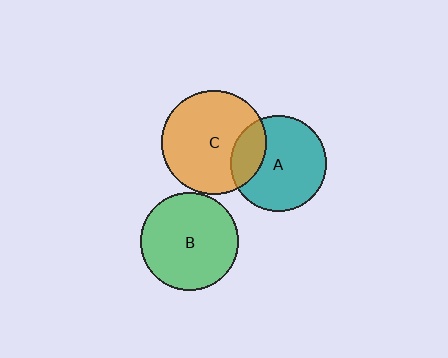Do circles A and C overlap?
Yes.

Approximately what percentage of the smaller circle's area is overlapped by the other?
Approximately 25%.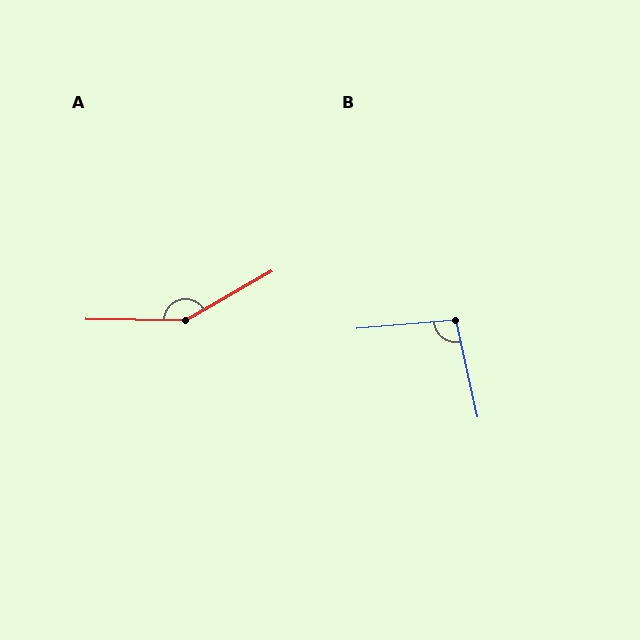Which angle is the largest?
A, at approximately 149 degrees.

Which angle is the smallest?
B, at approximately 98 degrees.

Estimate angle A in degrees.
Approximately 149 degrees.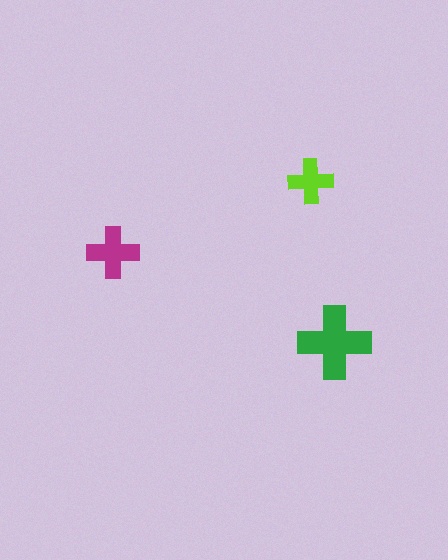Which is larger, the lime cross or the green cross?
The green one.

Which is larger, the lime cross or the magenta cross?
The magenta one.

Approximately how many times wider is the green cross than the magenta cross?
About 1.5 times wider.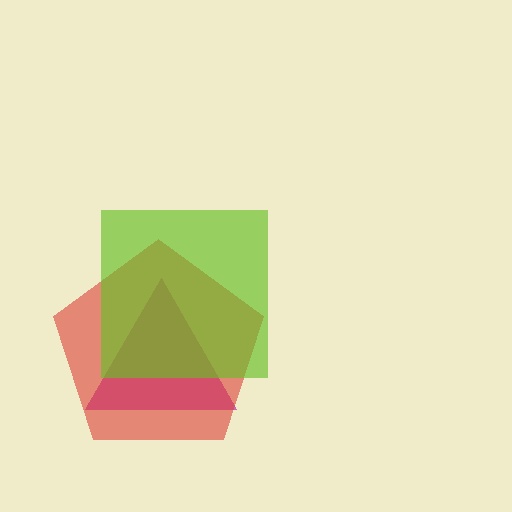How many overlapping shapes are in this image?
There are 3 overlapping shapes in the image.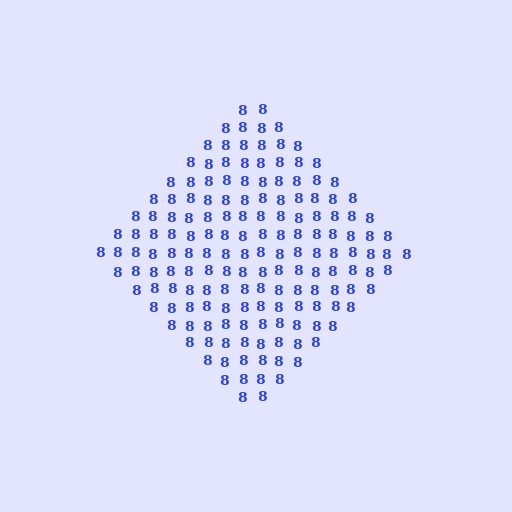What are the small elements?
The small elements are digit 8's.